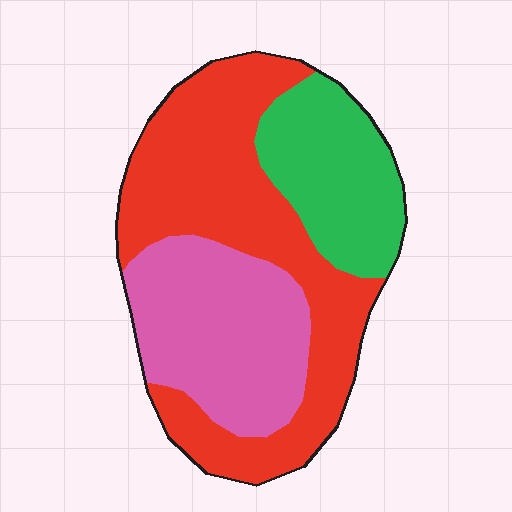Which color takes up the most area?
Red, at roughly 50%.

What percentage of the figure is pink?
Pink takes up between a sixth and a third of the figure.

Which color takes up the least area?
Green, at roughly 20%.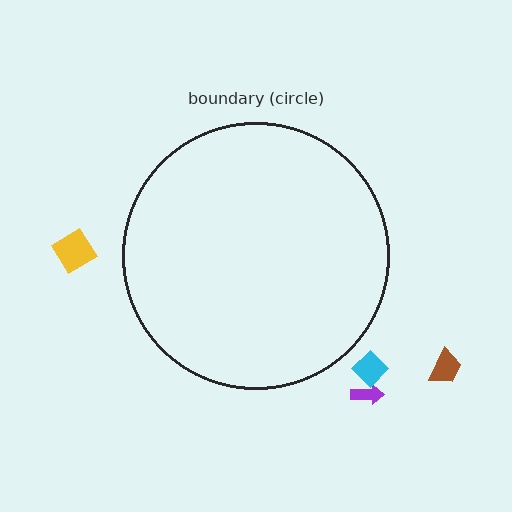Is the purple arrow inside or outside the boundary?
Outside.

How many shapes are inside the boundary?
0 inside, 4 outside.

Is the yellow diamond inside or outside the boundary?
Outside.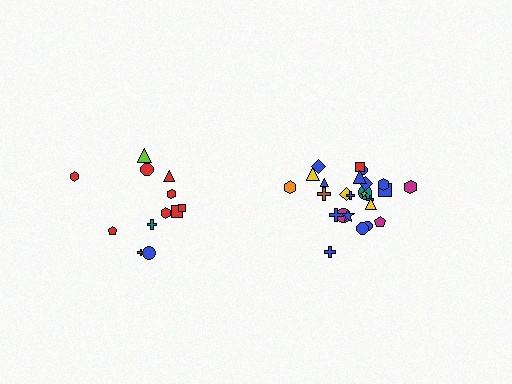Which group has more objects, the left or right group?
The right group.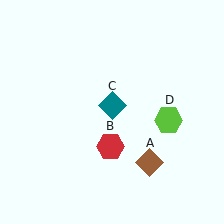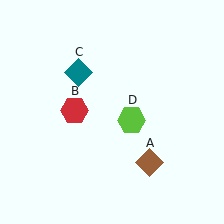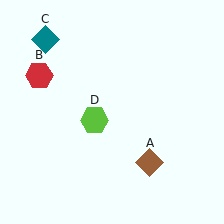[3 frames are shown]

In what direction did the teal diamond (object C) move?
The teal diamond (object C) moved up and to the left.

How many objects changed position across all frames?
3 objects changed position: red hexagon (object B), teal diamond (object C), lime hexagon (object D).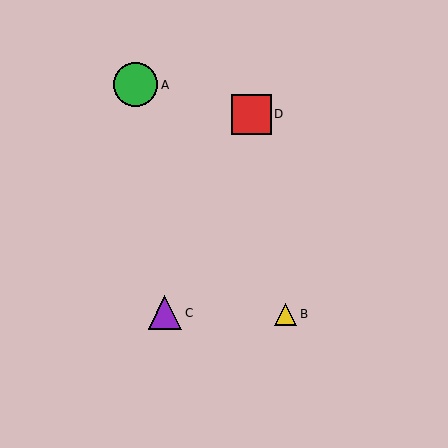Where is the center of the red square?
The center of the red square is at (251, 114).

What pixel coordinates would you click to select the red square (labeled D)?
Click at (251, 114) to select the red square D.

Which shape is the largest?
The green circle (labeled A) is the largest.